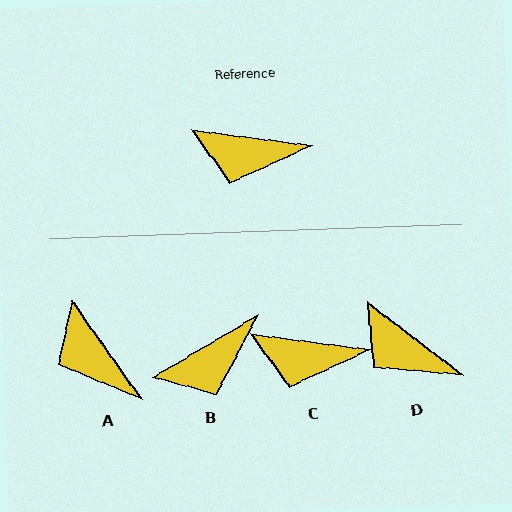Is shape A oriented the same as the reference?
No, it is off by about 47 degrees.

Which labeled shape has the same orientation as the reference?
C.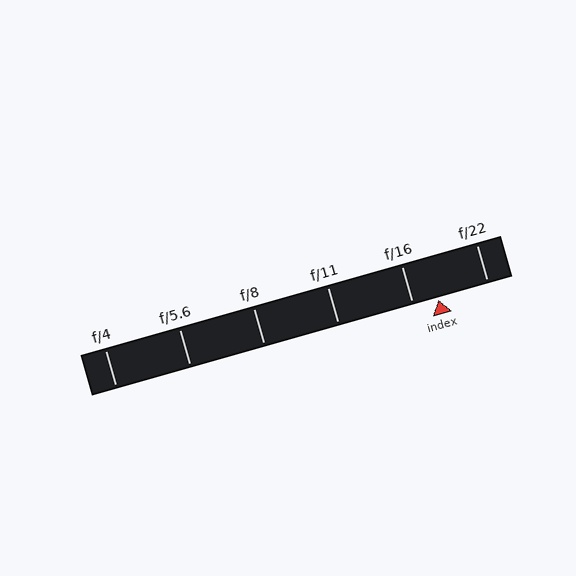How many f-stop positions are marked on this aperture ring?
There are 6 f-stop positions marked.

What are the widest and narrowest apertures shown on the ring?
The widest aperture shown is f/4 and the narrowest is f/22.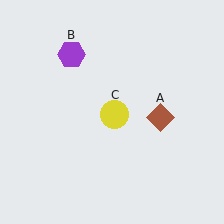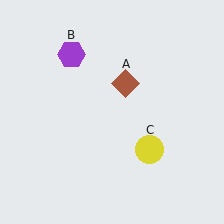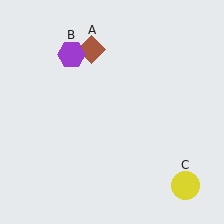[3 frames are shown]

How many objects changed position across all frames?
2 objects changed position: brown diamond (object A), yellow circle (object C).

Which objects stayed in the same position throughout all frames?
Purple hexagon (object B) remained stationary.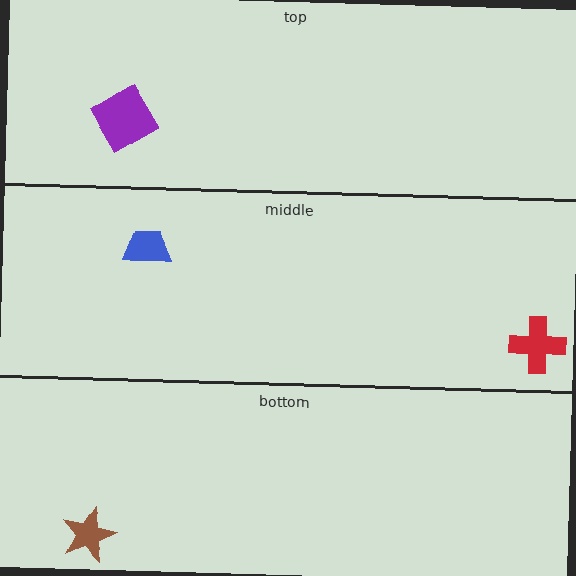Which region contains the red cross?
The middle region.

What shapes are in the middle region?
The red cross, the blue trapezoid.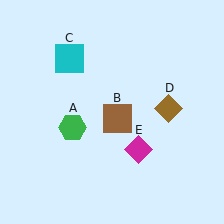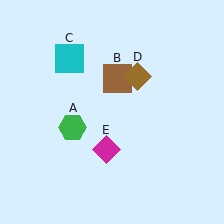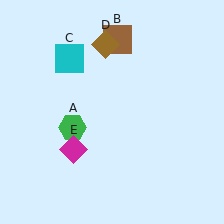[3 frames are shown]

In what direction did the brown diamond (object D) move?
The brown diamond (object D) moved up and to the left.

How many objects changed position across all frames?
3 objects changed position: brown square (object B), brown diamond (object D), magenta diamond (object E).